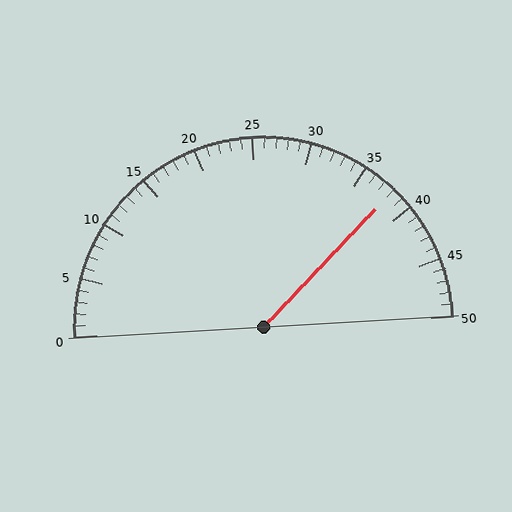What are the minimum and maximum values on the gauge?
The gauge ranges from 0 to 50.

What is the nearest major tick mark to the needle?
The nearest major tick mark is 40.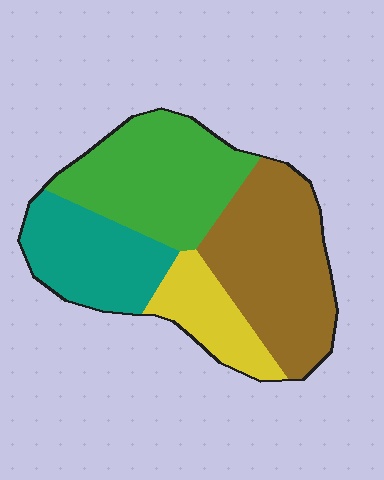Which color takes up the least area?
Yellow, at roughly 15%.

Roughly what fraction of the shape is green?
Green takes up about one third (1/3) of the shape.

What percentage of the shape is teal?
Teal takes up about one fifth (1/5) of the shape.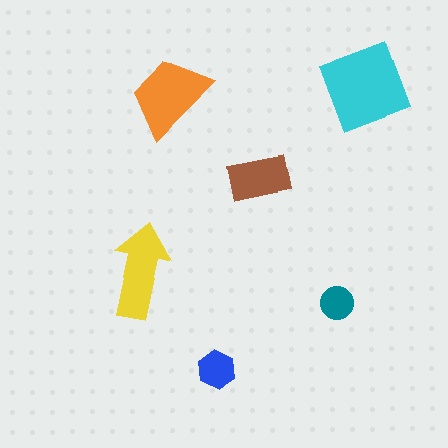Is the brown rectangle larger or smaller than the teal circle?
Larger.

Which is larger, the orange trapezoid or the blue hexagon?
The orange trapezoid.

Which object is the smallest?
The teal circle.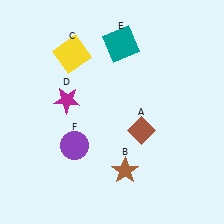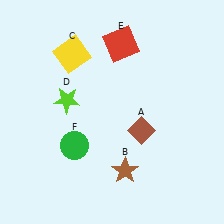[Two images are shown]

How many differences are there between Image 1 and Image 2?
There are 3 differences between the two images.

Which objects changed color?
D changed from magenta to lime. E changed from teal to red. F changed from purple to green.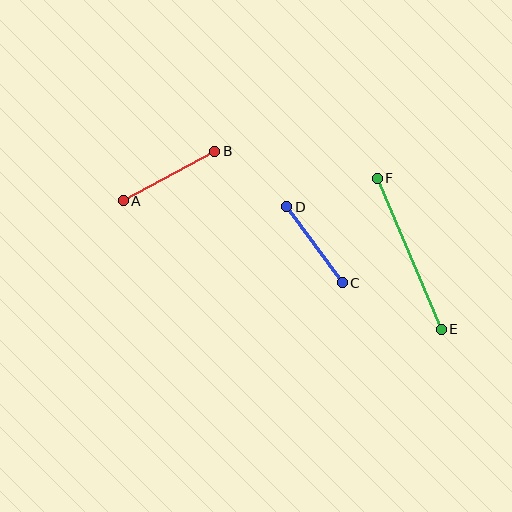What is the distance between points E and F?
The distance is approximately 164 pixels.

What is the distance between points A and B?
The distance is approximately 104 pixels.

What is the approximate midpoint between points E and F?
The midpoint is at approximately (409, 254) pixels.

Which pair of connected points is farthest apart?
Points E and F are farthest apart.